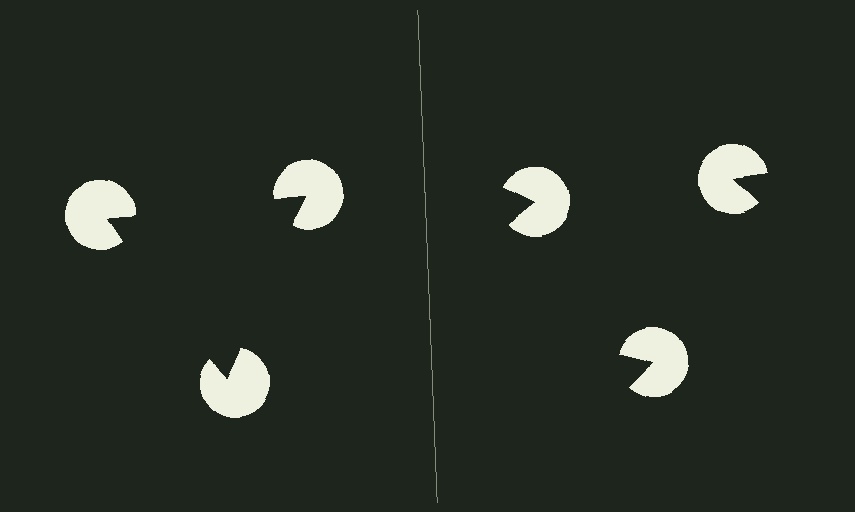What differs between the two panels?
The pac-man discs are positioned identically on both sides; only the wedge orientations differ. On the left they align to a triangle; on the right they are misaligned.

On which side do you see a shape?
An illusory triangle appears on the left side. On the right side the wedge cuts are rotated, so no coherent shape forms.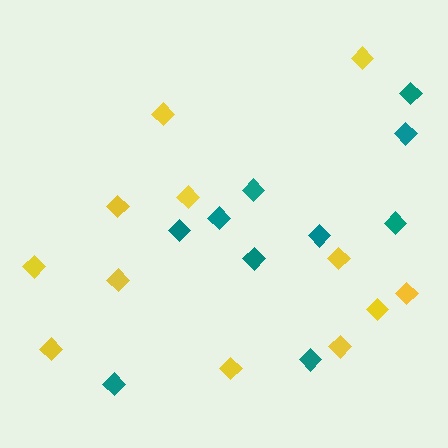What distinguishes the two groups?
There are 2 groups: one group of yellow diamonds (12) and one group of teal diamonds (10).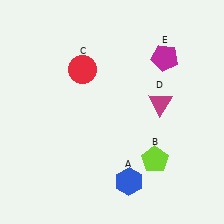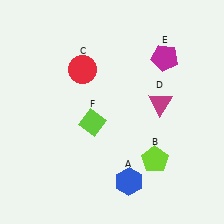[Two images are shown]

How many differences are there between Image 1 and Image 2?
There is 1 difference between the two images.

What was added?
A lime diamond (F) was added in Image 2.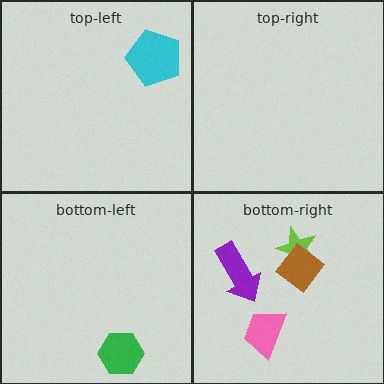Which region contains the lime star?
The bottom-right region.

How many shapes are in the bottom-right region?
4.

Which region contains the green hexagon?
The bottom-left region.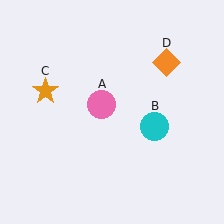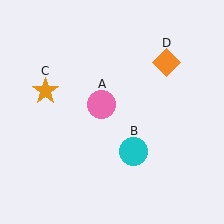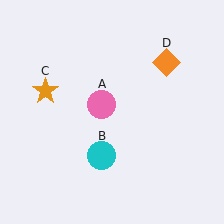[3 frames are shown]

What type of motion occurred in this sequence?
The cyan circle (object B) rotated clockwise around the center of the scene.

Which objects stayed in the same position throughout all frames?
Pink circle (object A) and orange star (object C) and orange diamond (object D) remained stationary.